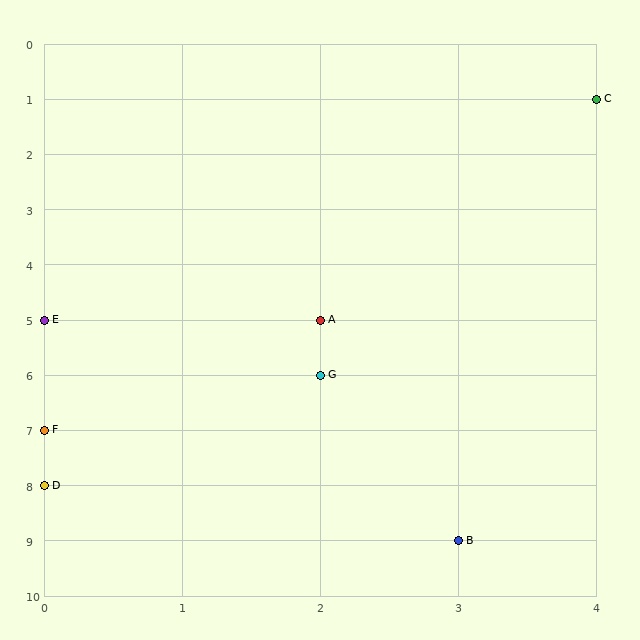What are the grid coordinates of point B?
Point B is at grid coordinates (3, 9).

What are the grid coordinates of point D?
Point D is at grid coordinates (0, 8).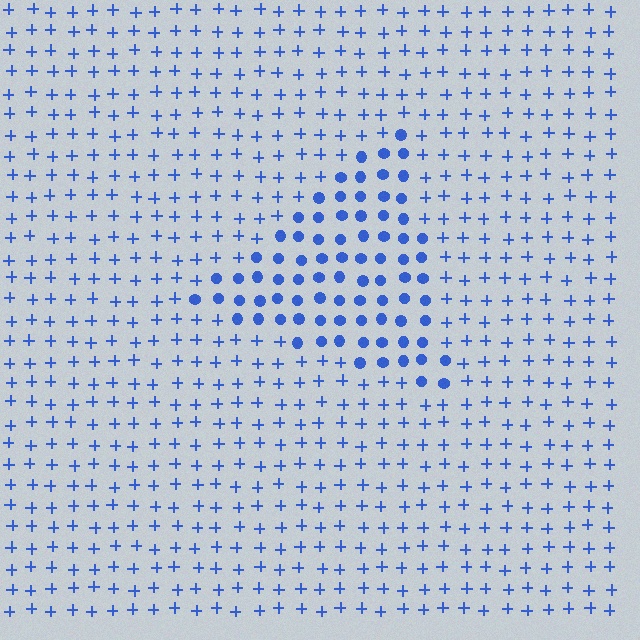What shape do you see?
I see a triangle.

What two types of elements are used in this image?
The image uses circles inside the triangle region and plus signs outside it.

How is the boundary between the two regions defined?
The boundary is defined by a change in element shape: circles inside vs. plus signs outside. All elements share the same color and spacing.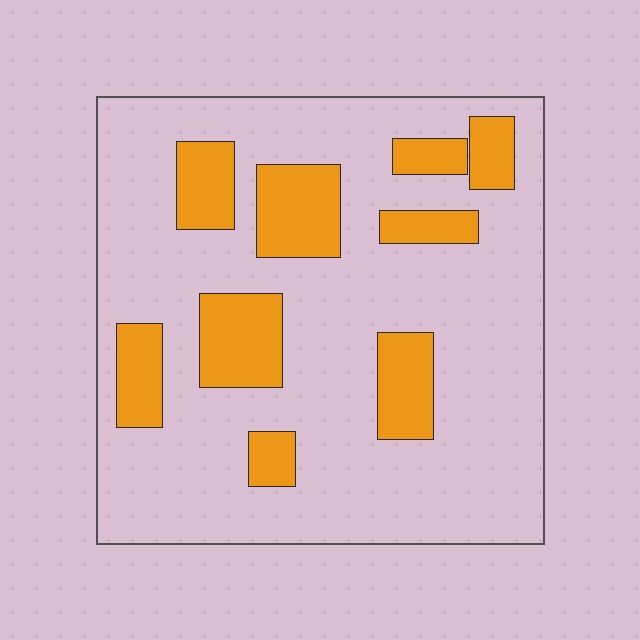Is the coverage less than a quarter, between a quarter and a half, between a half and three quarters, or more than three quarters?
Less than a quarter.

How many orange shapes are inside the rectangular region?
9.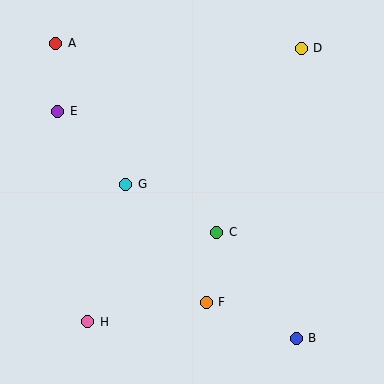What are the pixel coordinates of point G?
Point G is at (126, 184).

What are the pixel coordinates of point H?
Point H is at (88, 322).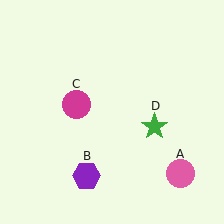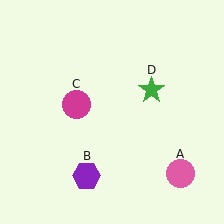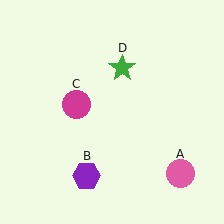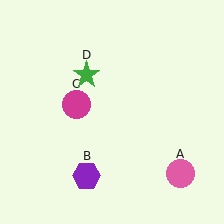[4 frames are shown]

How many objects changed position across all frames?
1 object changed position: green star (object D).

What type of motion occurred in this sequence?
The green star (object D) rotated counterclockwise around the center of the scene.